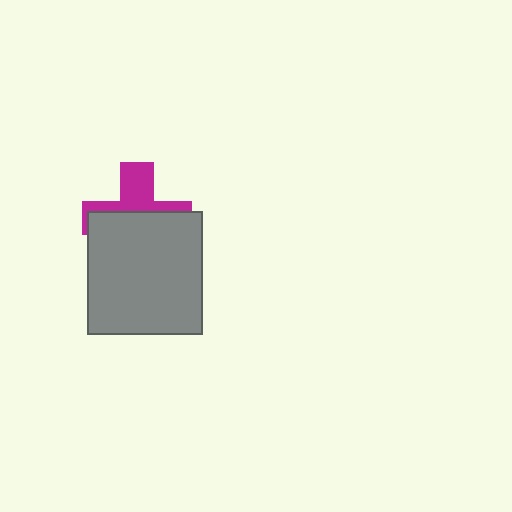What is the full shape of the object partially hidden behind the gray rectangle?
The partially hidden object is a magenta cross.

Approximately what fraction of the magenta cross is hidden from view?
Roughly 59% of the magenta cross is hidden behind the gray rectangle.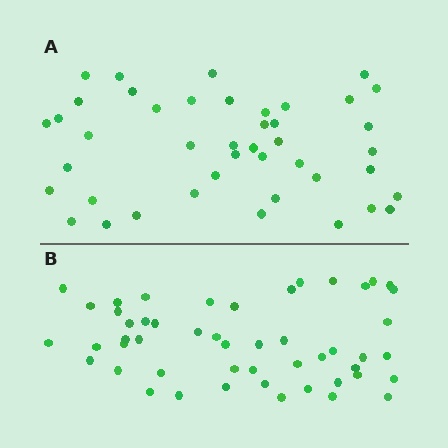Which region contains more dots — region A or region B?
Region B (the bottom region) has more dots.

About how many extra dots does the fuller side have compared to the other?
Region B has roughly 8 or so more dots than region A.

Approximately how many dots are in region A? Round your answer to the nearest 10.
About 40 dots. (The exact count is 43, which rounds to 40.)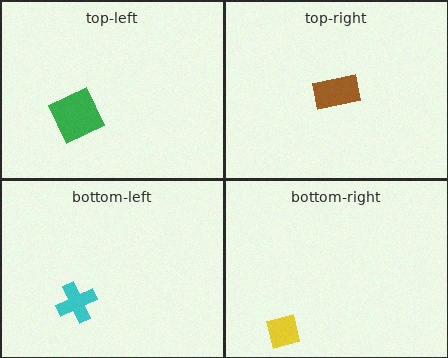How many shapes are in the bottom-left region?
1.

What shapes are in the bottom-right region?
The yellow square.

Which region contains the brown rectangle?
The top-right region.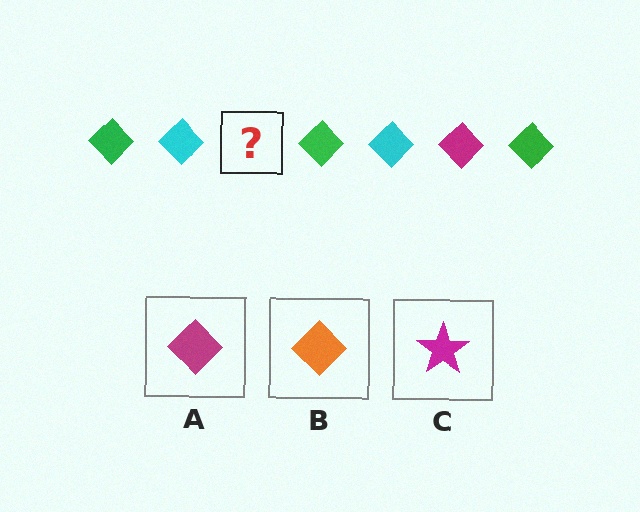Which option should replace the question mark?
Option A.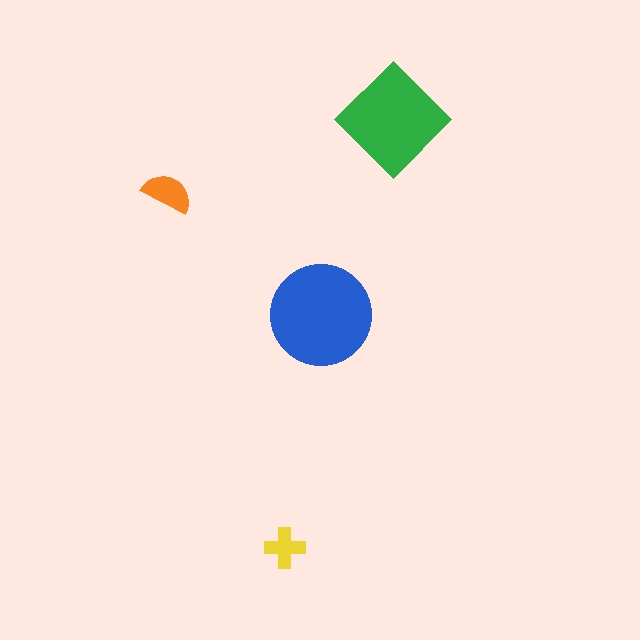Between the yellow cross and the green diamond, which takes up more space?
The green diamond.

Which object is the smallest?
The yellow cross.